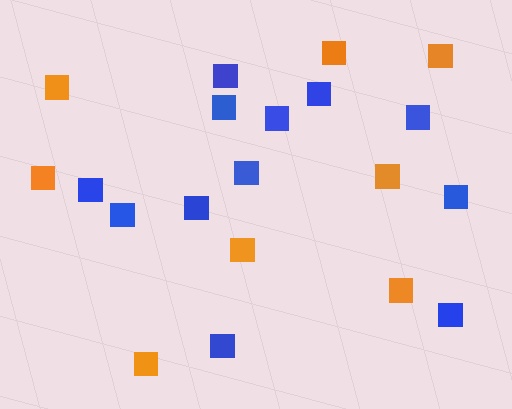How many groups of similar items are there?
There are 2 groups: one group of orange squares (8) and one group of blue squares (12).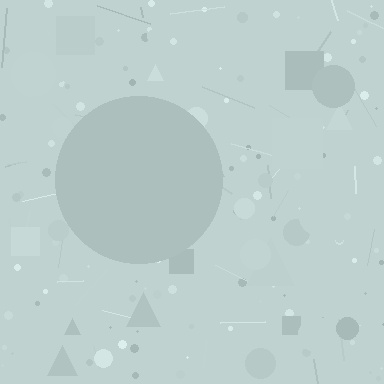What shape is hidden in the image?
A circle is hidden in the image.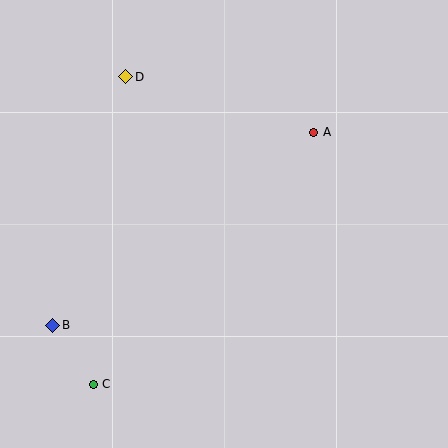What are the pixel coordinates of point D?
Point D is at (126, 77).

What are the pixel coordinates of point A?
Point A is at (314, 132).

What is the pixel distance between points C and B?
The distance between C and B is 72 pixels.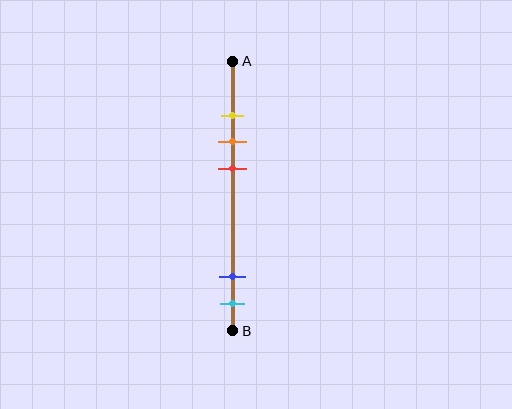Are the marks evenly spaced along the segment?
No, the marks are not evenly spaced.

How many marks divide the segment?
There are 5 marks dividing the segment.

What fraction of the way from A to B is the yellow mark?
The yellow mark is approximately 20% (0.2) of the way from A to B.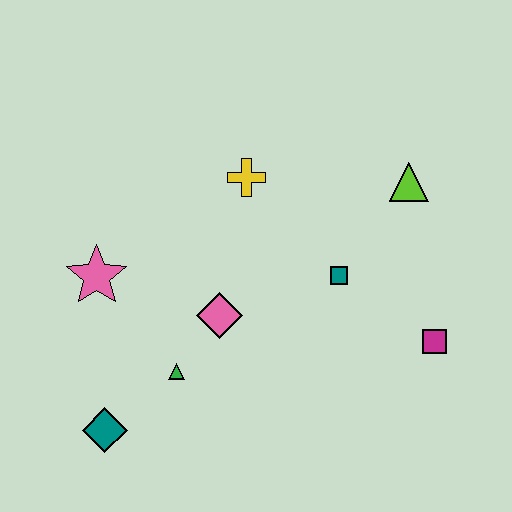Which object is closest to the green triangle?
The pink diamond is closest to the green triangle.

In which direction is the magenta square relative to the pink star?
The magenta square is to the right of the pink star.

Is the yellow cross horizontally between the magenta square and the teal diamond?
Yes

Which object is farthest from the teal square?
The teal diamond is farthest from the teal square.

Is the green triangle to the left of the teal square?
Yes